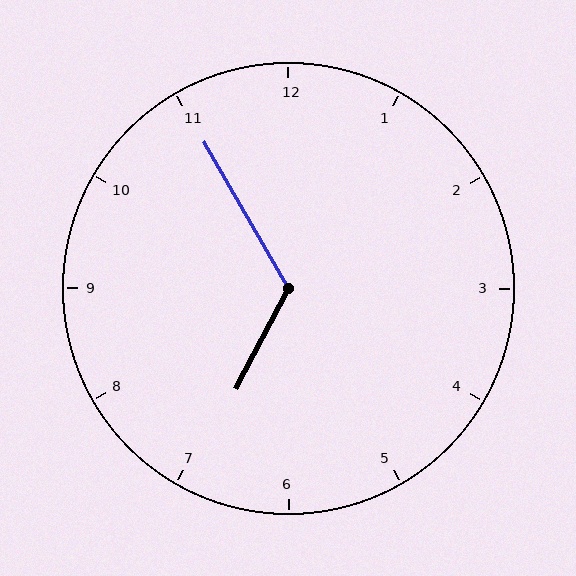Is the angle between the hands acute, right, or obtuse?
It is obtuse.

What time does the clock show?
6:55.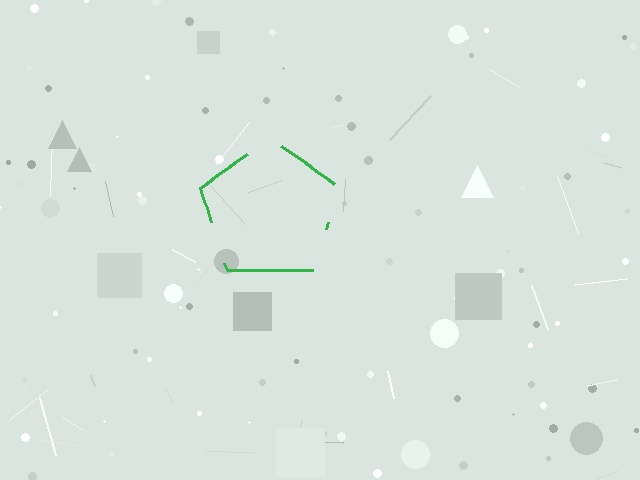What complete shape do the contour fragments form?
The contour fragments form a pentagon.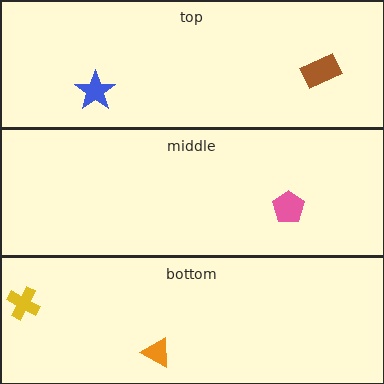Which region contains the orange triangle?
The bottom region.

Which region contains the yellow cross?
The bottom region.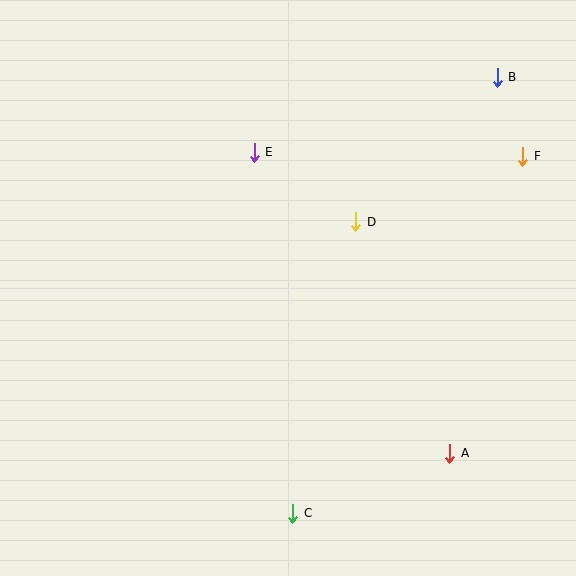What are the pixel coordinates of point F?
Point F is at (523, 156).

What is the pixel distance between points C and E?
The distance between C and E is 363 pixels.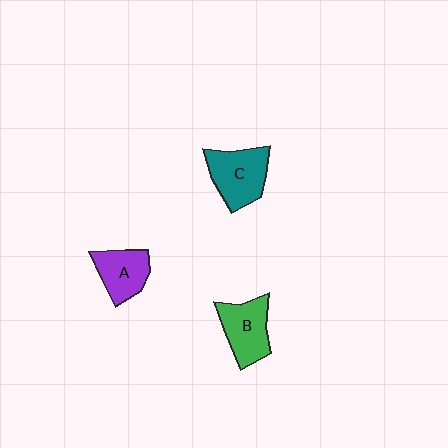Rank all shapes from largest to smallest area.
From largest to smallest: C (teal), B (green), A (purple).